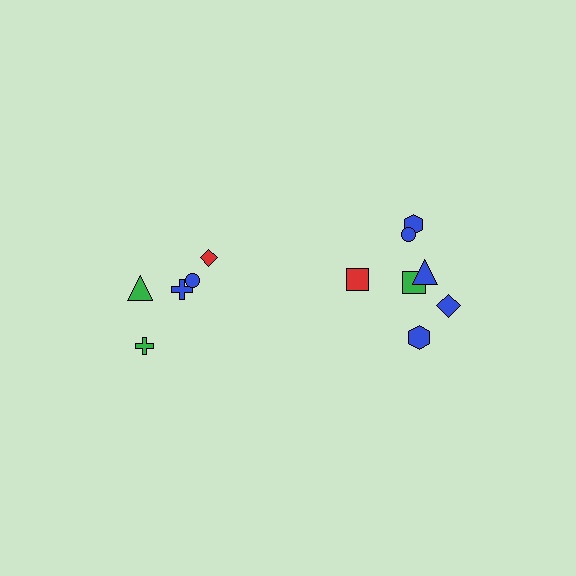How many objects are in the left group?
There are 5 objects.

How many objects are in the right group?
There are 7 objects.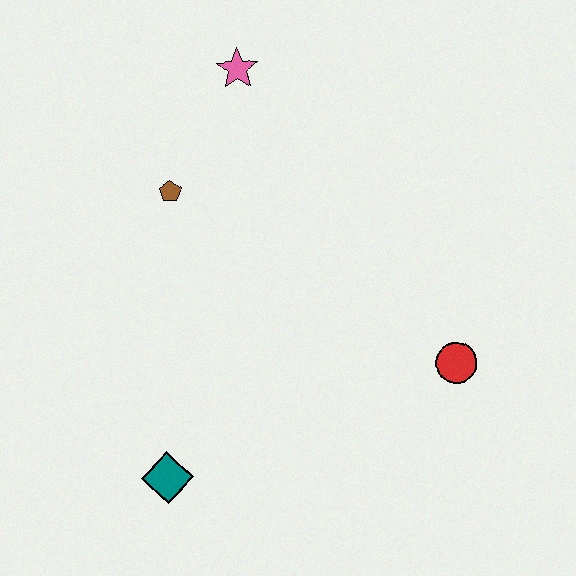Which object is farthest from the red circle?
The pink star is farthest from the red circle.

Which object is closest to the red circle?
The teal diamond is closest to the red circle.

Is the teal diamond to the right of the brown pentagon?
No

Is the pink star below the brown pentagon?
No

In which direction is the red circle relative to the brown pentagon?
The red circle is to the right of the brown pentagon.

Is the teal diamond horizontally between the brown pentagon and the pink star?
No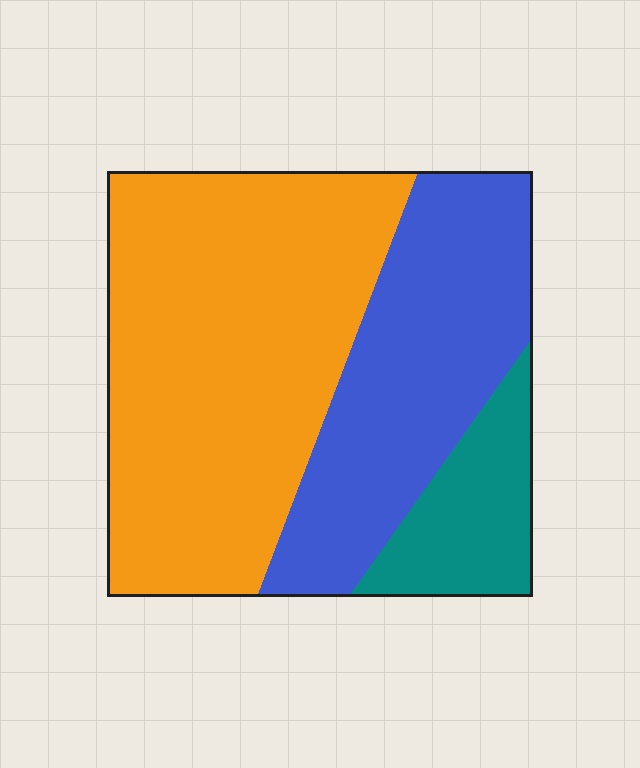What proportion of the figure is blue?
Blue covers around 35% of the figure.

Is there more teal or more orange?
Orange.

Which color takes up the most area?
Orange, at roughly 55%.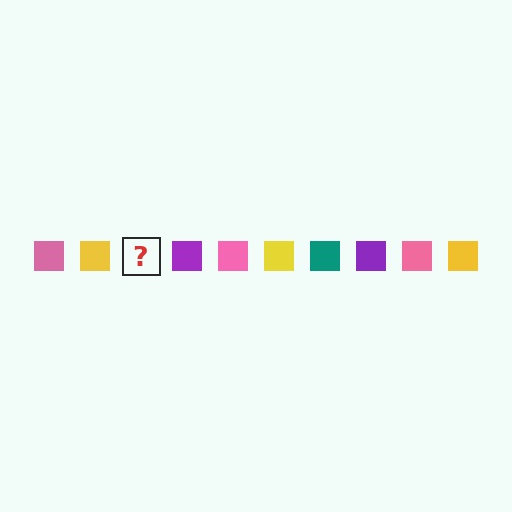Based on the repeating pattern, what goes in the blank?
The blank should be a teal square.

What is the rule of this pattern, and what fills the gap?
The rule is that the pattern cycles through pink, yellow, teal, purple squares. The gap should be filled with a teal square.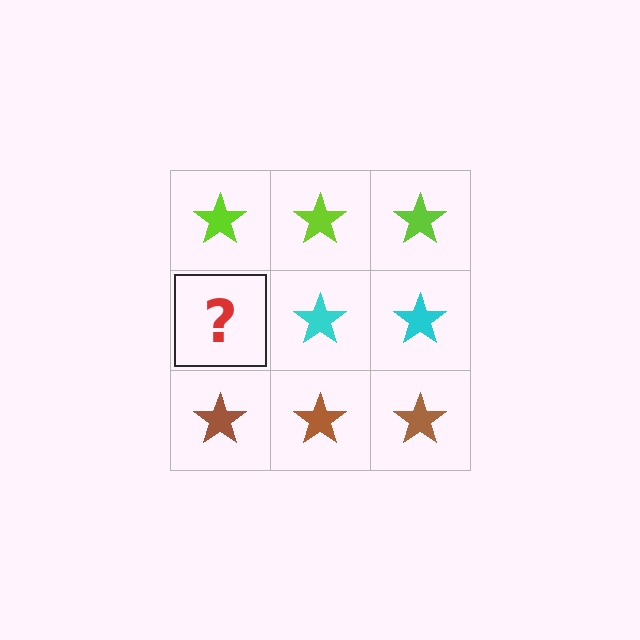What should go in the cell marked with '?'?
The missing cell should contain a cyan star.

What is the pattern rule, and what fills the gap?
The rule is that each row has a consistent color. The gap should be filled with a cyan star.